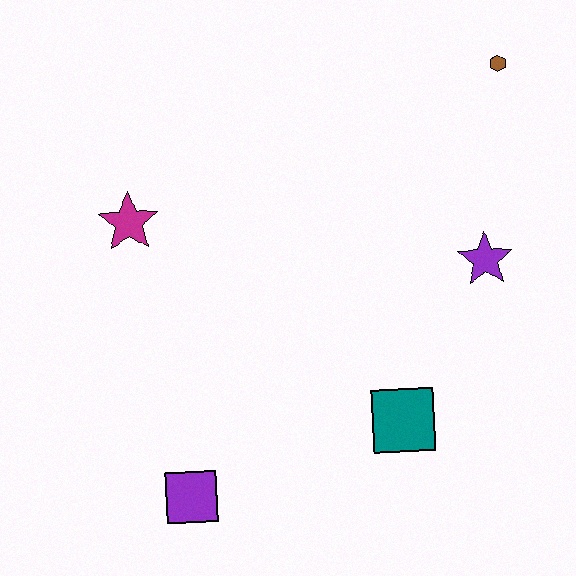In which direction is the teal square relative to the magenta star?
The teal square is to the right of the magenta star.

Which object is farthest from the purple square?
The brown hexagon is farthest from the purple square.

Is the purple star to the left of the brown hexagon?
Yes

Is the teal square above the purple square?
Yes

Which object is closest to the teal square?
The purple star is closest to the teal square.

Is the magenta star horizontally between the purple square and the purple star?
No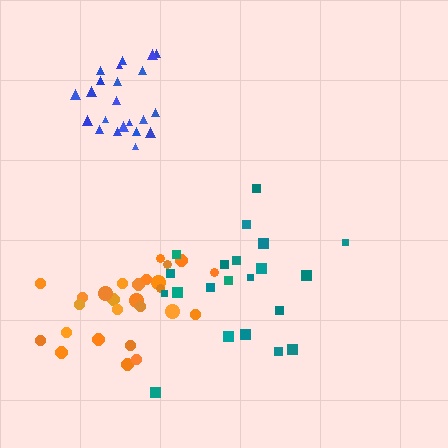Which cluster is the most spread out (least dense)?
Teal.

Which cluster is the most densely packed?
Blue.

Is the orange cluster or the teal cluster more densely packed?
Orange.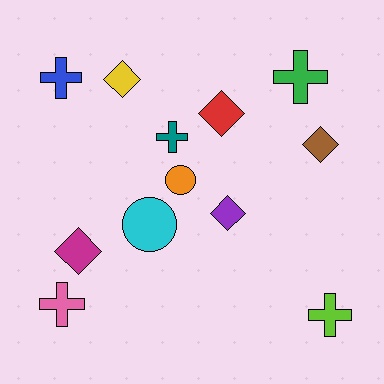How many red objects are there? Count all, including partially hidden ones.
There is 1 red object.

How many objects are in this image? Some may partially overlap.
There are 12 objects.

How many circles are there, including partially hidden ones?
There are 2 circles.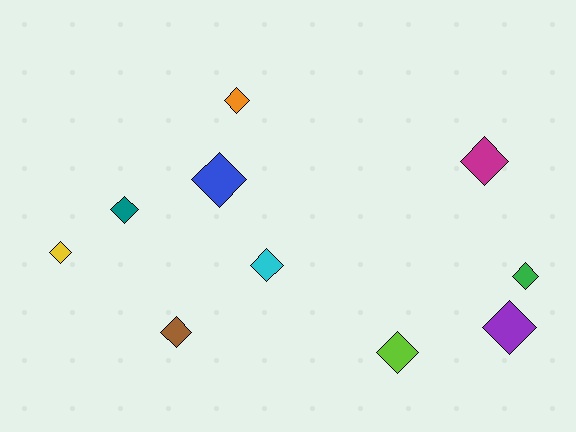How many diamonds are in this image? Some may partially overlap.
There are 10 diamonds.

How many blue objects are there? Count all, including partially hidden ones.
There is 1 blue object.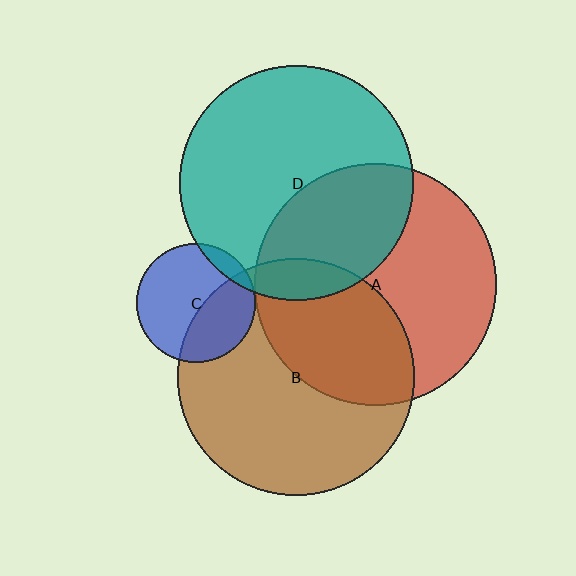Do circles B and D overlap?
Yes.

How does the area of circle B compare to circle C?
Approximately 4.0 times.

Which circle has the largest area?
Circle A (red).